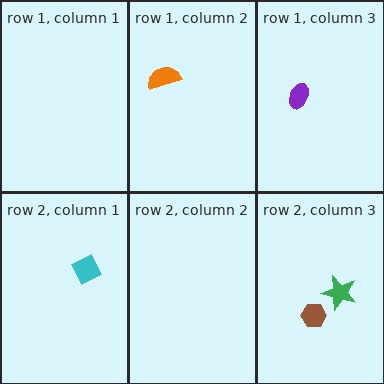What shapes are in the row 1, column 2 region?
The orange semicircle.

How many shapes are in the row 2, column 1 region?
1.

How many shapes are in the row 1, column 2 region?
1.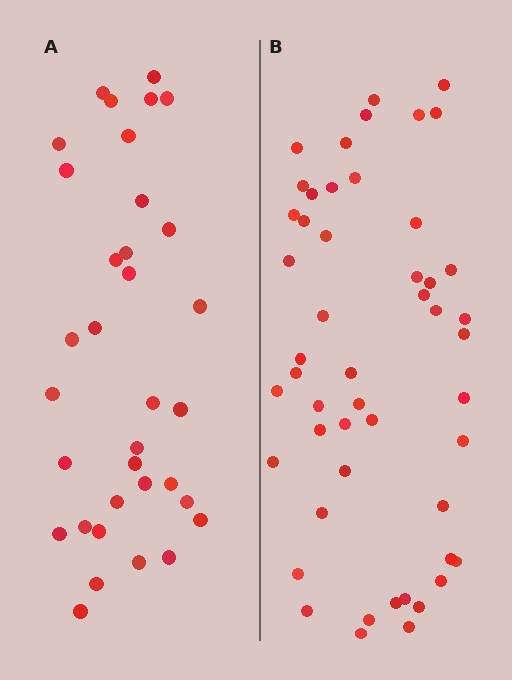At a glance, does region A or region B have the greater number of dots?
Region B (the right region) has more dots.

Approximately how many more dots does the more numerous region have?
Region B has approximately 15 more dots than region A.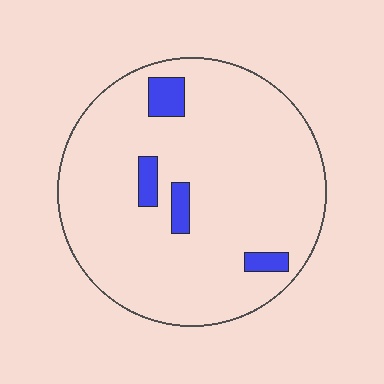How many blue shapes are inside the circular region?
4.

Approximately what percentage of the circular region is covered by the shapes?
Approximately 10%.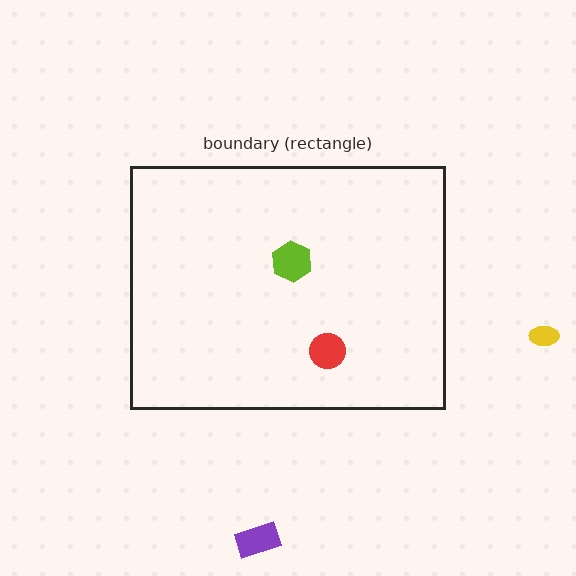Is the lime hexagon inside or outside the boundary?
Inside.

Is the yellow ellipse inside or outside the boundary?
Outside.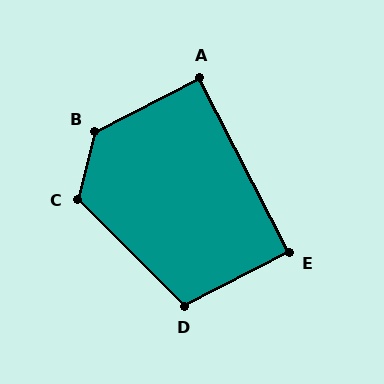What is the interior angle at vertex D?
Approximately 108 degrees (obtuse).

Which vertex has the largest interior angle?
B, at approximately 131 degrees.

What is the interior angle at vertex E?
Approximately 90 degrees (approximately right).